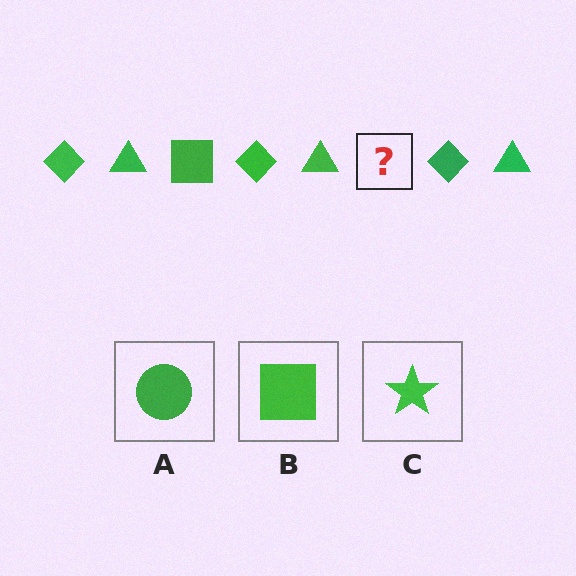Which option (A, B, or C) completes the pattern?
B.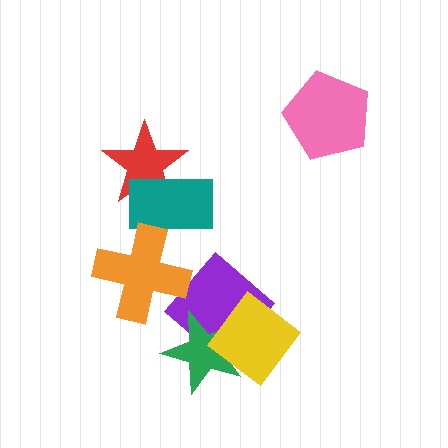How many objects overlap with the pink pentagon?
0 objects overlap with the pink pentagon.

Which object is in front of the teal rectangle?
The orange cross is in front of the teal rectangle.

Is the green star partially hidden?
Yes, it is partially covered by another shape.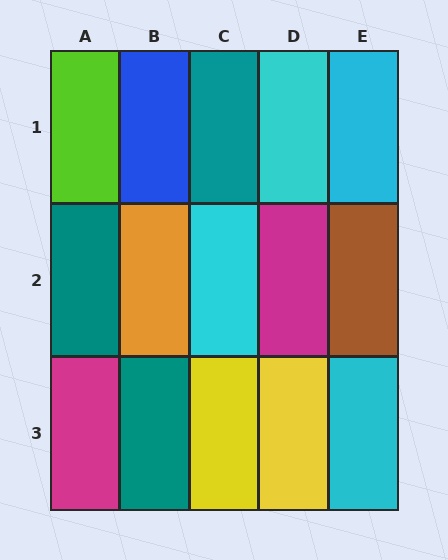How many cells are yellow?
2 cells are yellow.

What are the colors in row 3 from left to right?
Magenta, teal, yellow, yellow, cyan.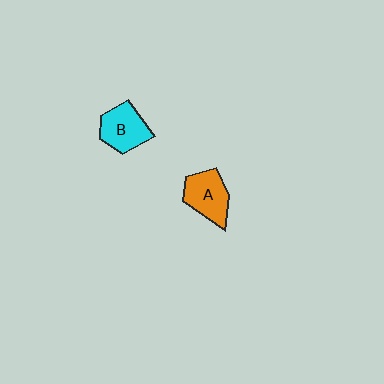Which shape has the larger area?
Shape A (orange).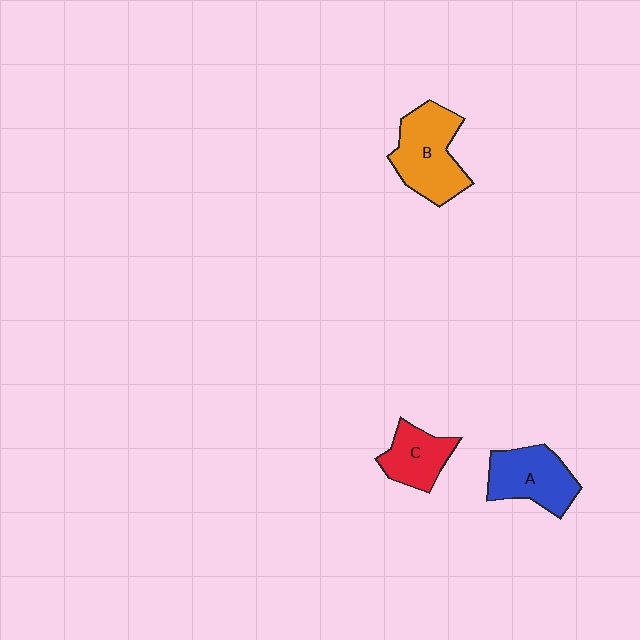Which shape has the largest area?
Shape B (orange).